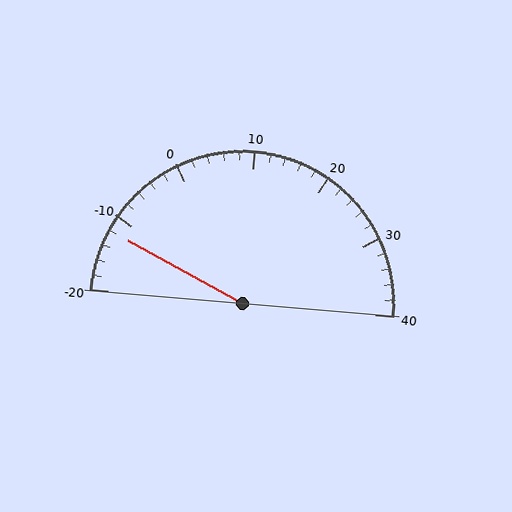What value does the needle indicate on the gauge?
The needle indicates approximately -12.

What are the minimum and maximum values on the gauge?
The gauge ranges from -20 to 40.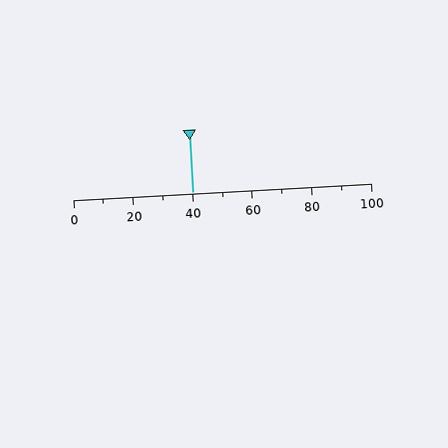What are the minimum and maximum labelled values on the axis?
The axis runs from 0 to 100.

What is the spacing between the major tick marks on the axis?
The major ticks are spaced 20 apart.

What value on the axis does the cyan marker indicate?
The marker indicates approximately 40.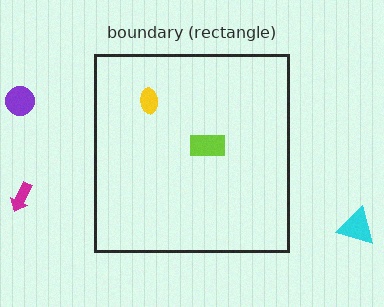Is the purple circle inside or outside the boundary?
Outside.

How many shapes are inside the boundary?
2 inside, 3 outside.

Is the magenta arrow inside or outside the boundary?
Outside.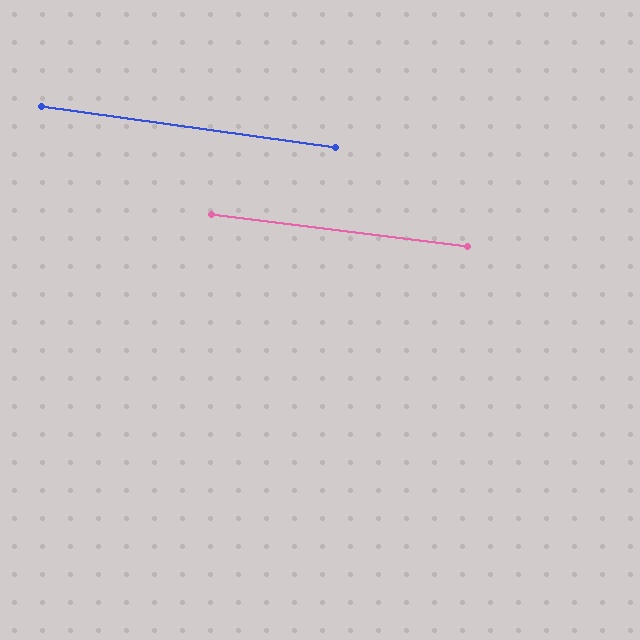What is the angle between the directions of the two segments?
Approximately 1 degree.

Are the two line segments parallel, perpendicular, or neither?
Parallel — their directions differ by only 0.8°.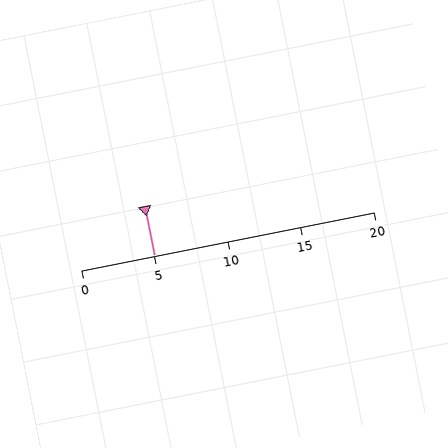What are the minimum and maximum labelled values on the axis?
The axis runs from 0 to 20.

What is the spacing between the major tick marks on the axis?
The major ticks are spaced 5 apart.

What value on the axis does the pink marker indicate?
The marker indicates approximately 5.